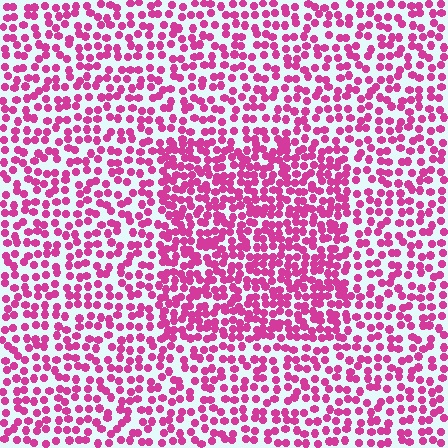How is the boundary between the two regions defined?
The boundary is defined by a change in element density (approximately 1.6x ratio). All elements are the same color, size, and shape.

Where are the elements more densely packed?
The elements are more densely packed inside the rectangle boundary.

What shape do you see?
I see a rectangle.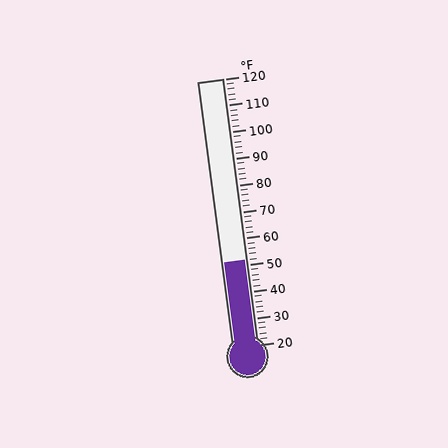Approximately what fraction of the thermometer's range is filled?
The thermometer is filled to approximately 30% of its range.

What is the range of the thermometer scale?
The thermometer scale ranges from 20°F to 120°F.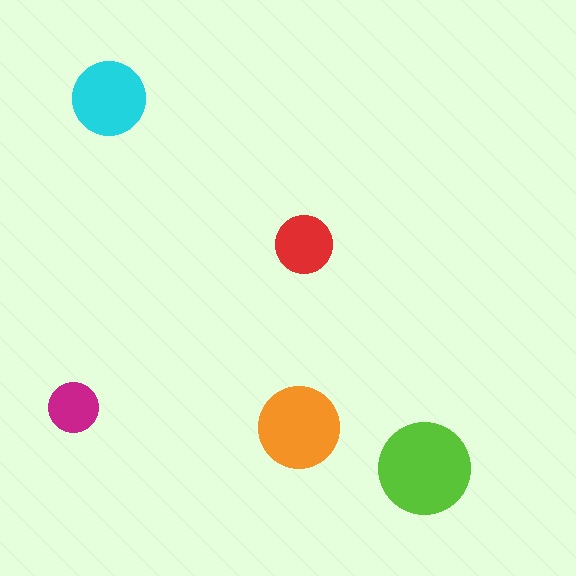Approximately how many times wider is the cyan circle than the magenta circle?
About 1.5 times wider.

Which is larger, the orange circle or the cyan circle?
The orange one.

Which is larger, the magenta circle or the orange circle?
The orange one.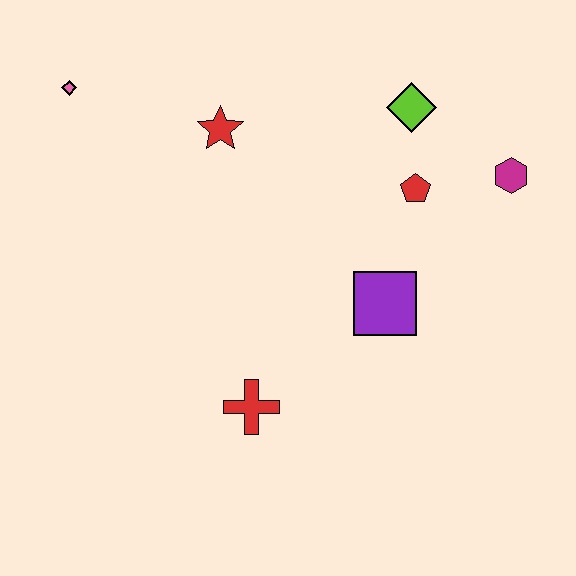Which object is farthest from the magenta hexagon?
The pink diamond is farthest from the magenta hexagon.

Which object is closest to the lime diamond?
The red pentagon is closest to the lime diamond.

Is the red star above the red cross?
Yes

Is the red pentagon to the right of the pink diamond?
Yes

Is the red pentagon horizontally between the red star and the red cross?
No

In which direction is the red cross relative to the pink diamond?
The red cross is below the pink diamond.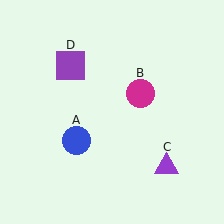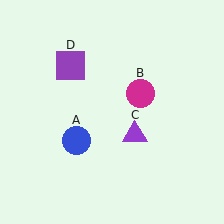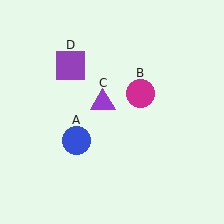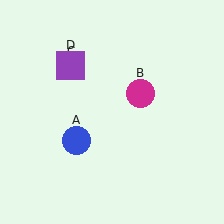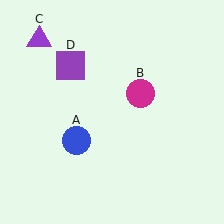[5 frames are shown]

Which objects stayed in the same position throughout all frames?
Blue circle (object A) and magenta circle (object B) and purple square (object D) remained stationary.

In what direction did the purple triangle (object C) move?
The purple triangle (object C) moved up and to the left.